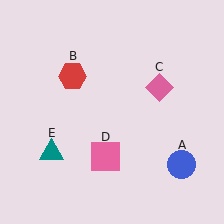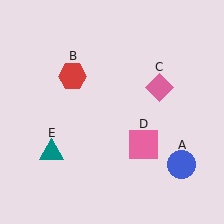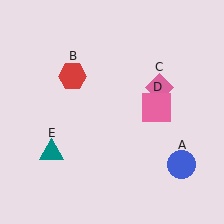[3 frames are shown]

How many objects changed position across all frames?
1 object changed position: pink square (object D).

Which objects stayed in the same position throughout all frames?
Blue circle (object A) and red hexagon (object B) and pink diamond (object C) and teal triangle (object E) remained stationary.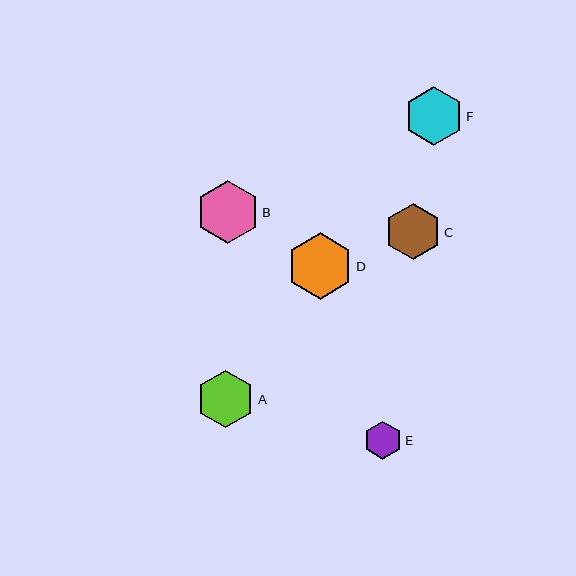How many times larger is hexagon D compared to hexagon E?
Hexagon D is approximately 1.8 times the size of hexagon E.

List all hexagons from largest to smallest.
From largest to smallest: D, B, F, A, C, E.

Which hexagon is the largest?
Hexagon D is the largest with a size of approximately 66 pixels.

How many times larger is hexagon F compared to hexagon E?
Hexagon F is approximately 1.6 times the size of hexagon E.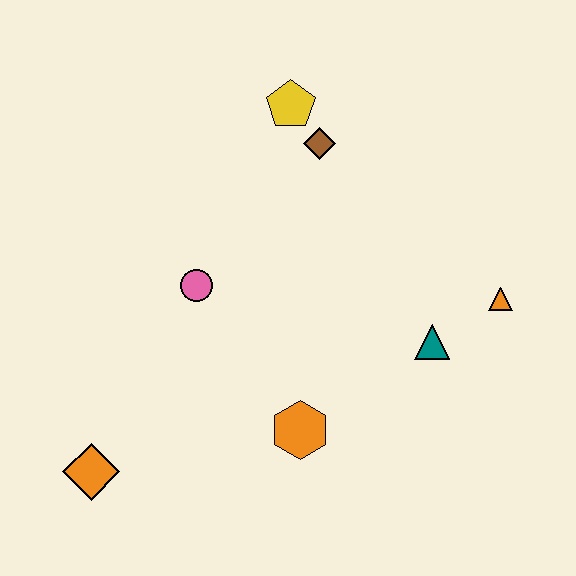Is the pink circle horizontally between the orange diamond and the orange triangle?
Yes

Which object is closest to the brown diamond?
The yellow pentagon is closest to the brown diamond.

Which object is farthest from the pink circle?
The orange triangle is farthest from the pink circle.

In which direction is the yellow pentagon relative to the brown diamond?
The yellow pentagon is above the brown diamond.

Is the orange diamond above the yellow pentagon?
No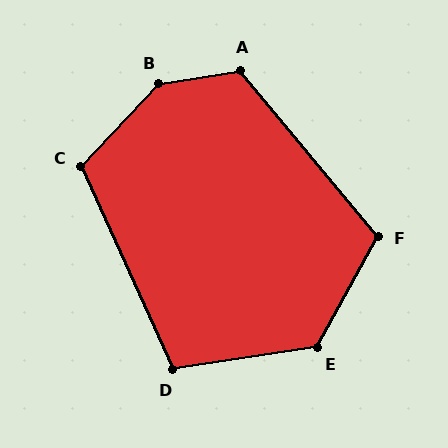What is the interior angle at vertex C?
Approximately 112 degrees (obtuse).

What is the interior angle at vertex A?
Approximately 120 degrees (obtuse).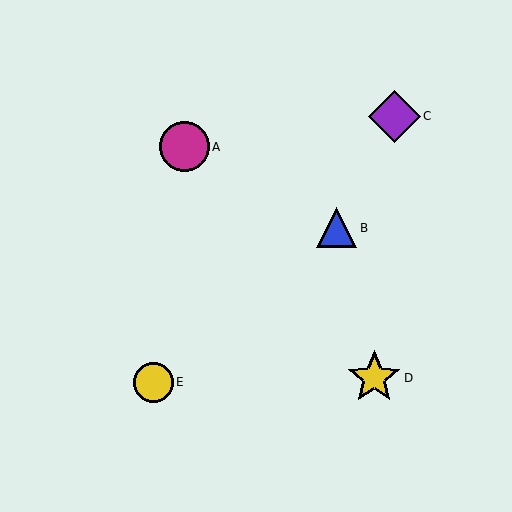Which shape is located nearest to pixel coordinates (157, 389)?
The yellow circle (labeled E) at (153, 382) is nearest to that location.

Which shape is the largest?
The yellow star (labeled D) is the largest.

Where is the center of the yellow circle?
The center of the yellow circle is at (153, 382).